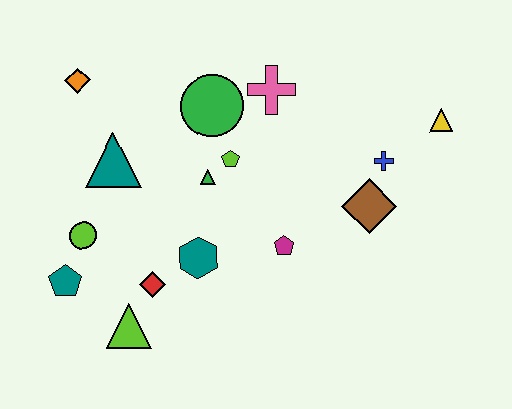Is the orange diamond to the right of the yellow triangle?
No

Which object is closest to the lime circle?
The teal pentagon is closest to the lime circle.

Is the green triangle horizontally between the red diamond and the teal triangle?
No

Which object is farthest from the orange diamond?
The yellow triangle is farthest from the orange diamond.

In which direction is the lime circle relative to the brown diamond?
The lime circle is to the left of the brown diamond.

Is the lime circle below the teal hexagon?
No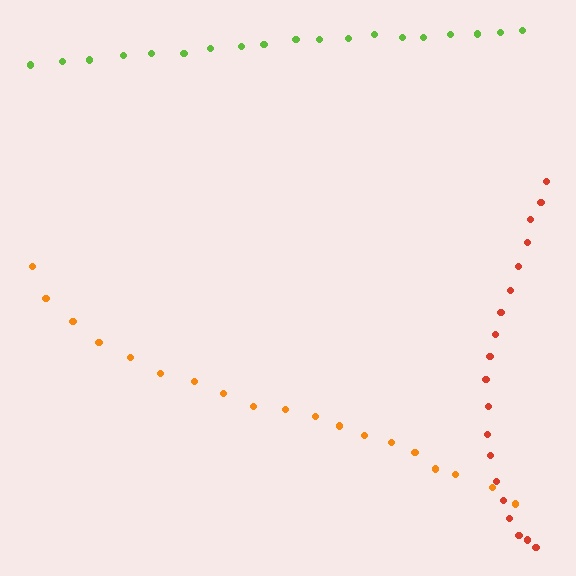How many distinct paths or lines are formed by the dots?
There are 3 distinct paths.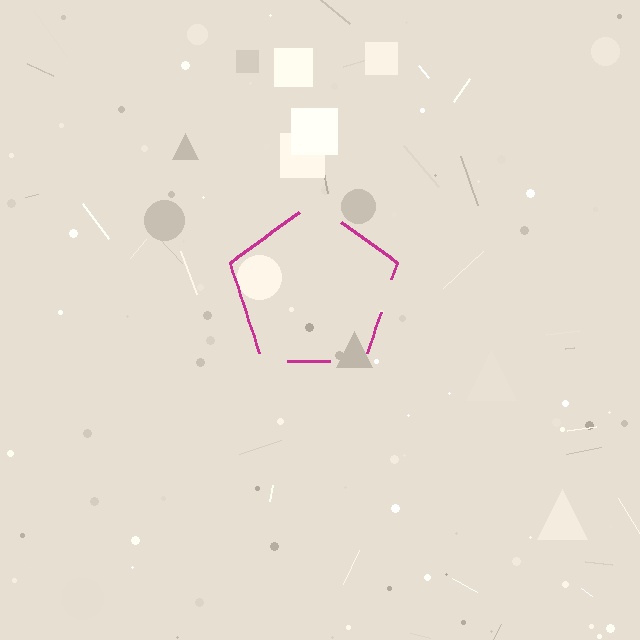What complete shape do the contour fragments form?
The contour fragments form a pentagon.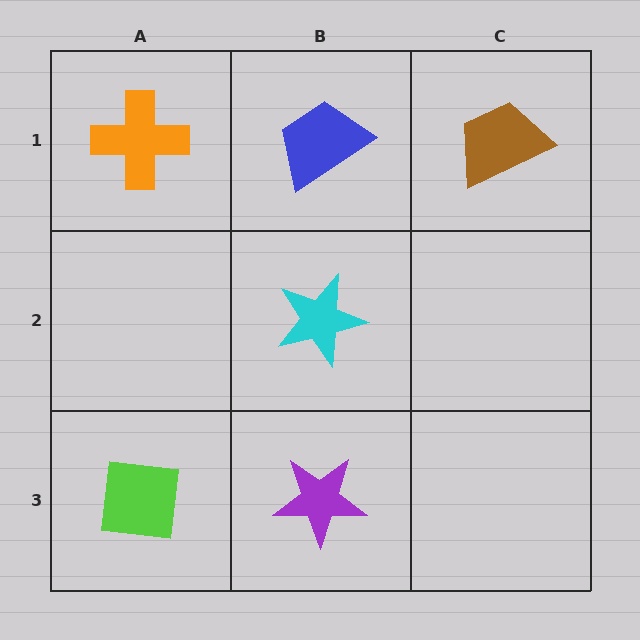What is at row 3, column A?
A lime square.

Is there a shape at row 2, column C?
No, that cell is empty.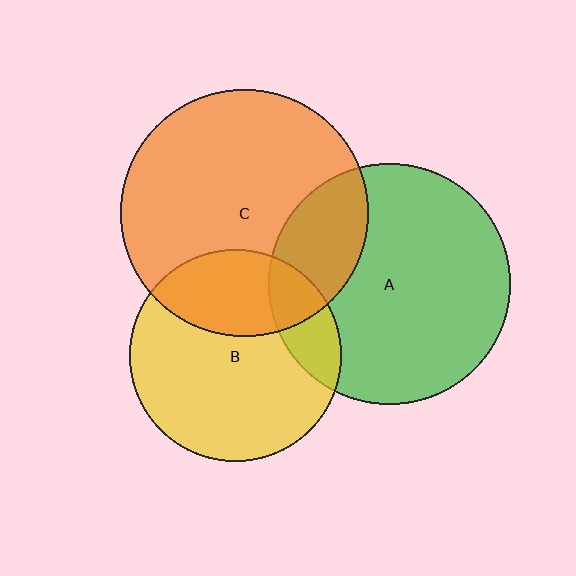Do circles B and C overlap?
Yes.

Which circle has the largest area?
Circle C (orange).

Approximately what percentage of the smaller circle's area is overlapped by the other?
Approximately 30%.